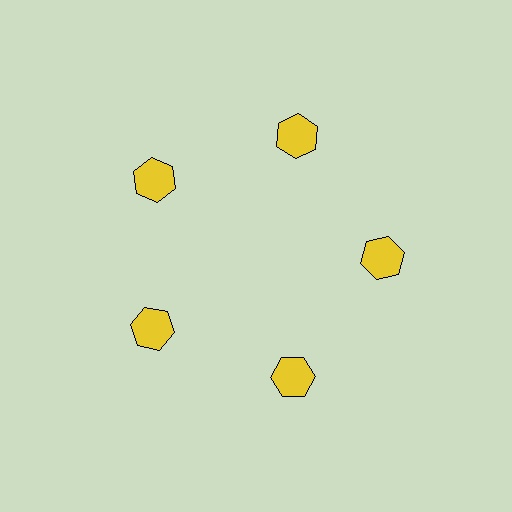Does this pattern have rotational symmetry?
Yes, this pattern has 5-fold rotational symmetry. It looks the same after rotating 72 degrees around the center.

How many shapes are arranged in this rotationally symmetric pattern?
There are 5 shapes, arranged in 5 groups of 1.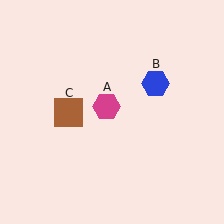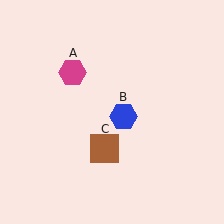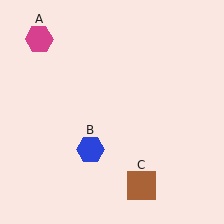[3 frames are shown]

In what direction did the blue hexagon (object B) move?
The blue hexagon (object B) moved down and to the left.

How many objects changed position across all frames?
3 objects changed position: magenta hexagon (object A), blue hexagon (object B), brown square (object C).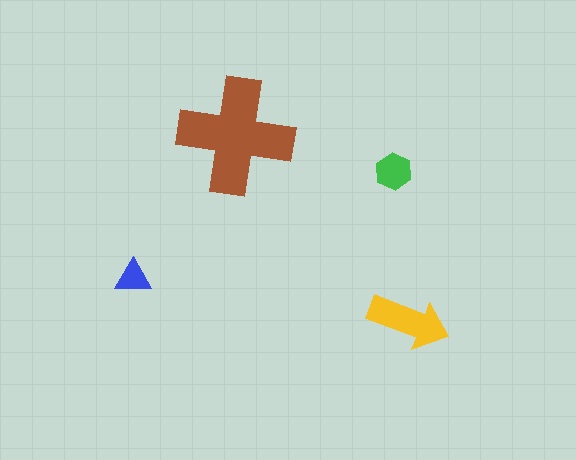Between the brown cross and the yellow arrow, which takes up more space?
The brown cross.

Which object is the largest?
The brown cross.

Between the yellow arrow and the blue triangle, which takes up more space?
The yellow arrow.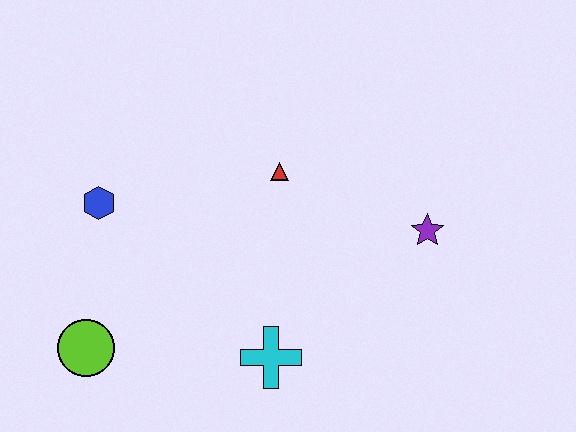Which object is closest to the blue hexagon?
The lime circle is closest to the blue hexagon.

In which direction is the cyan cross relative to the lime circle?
The cyan cross is to the right of the lime circle.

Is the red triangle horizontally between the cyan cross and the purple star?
Yes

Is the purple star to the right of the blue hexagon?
Yes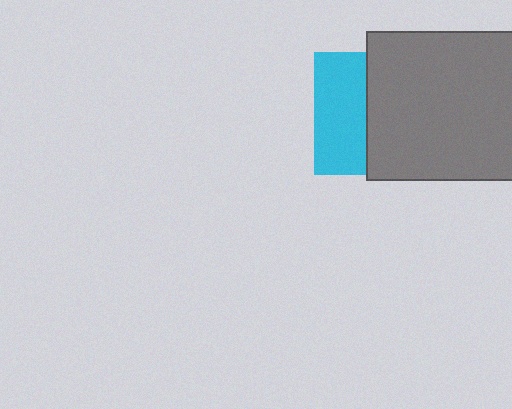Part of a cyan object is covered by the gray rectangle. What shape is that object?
It is a square.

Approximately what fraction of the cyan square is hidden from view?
Roughly 58% of the cyan square is hidden behind the gray rectangle.